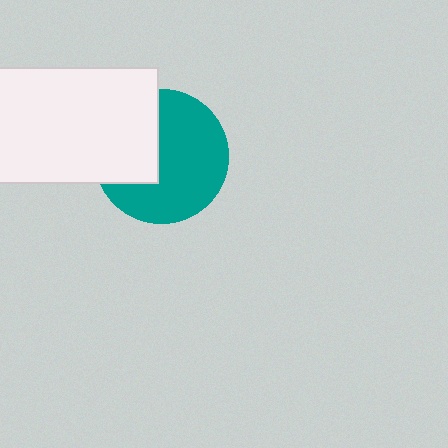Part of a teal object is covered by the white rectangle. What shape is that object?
It is a circle.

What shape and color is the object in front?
The object in front is a white rectangle.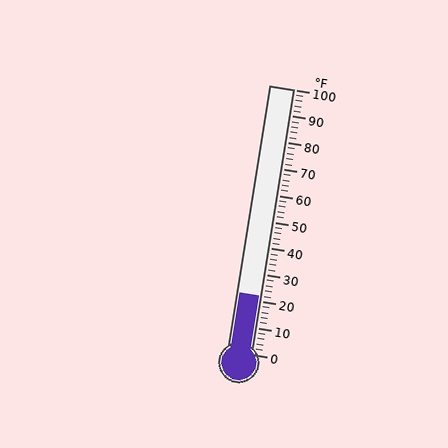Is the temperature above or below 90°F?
The temperature is below 90°F.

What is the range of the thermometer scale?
The thermometer scale ranges from 0°F to 100°F.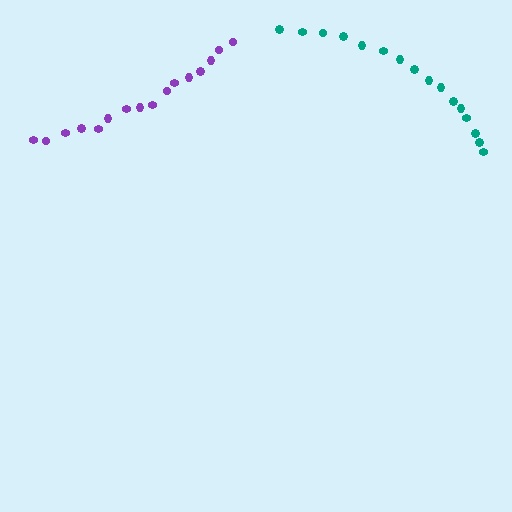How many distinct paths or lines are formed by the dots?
There are 2 distinct paths.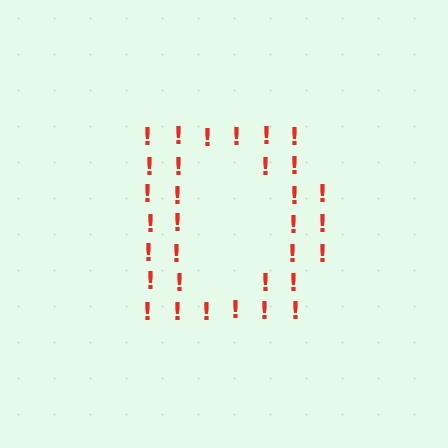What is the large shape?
The large shape is the letter D.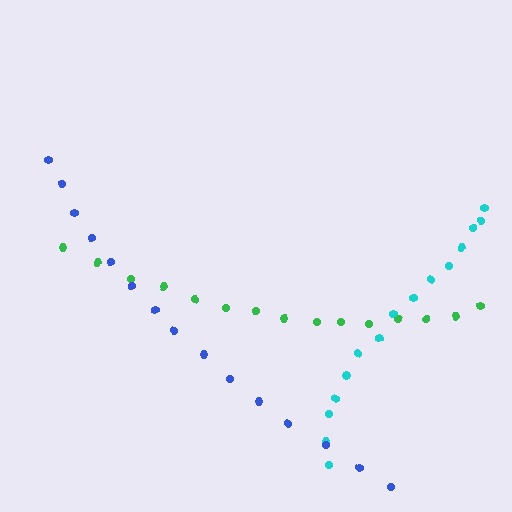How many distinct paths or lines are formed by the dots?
There are 3 distinct paths.